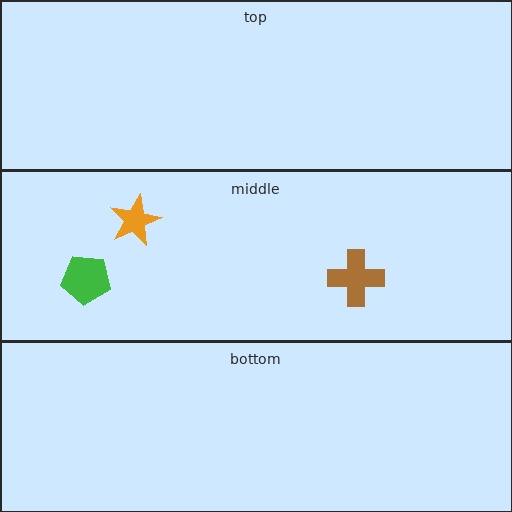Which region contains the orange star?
The middle region.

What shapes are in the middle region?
The green pentagon, the brown cross, the orange star.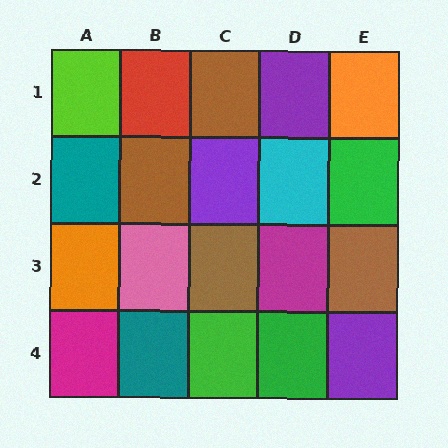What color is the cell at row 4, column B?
Teal.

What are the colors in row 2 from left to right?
Teal, brown, purple, cyan, green.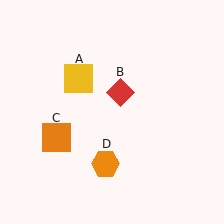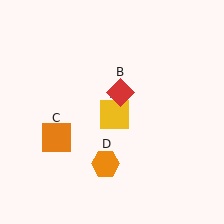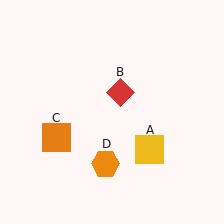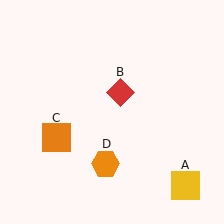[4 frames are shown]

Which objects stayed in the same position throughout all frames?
Red diamond (object B) and orange square (object C) and orange hexagon (object D) remained stationary.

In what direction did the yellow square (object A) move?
The yellow square (object A) moved down and to the right.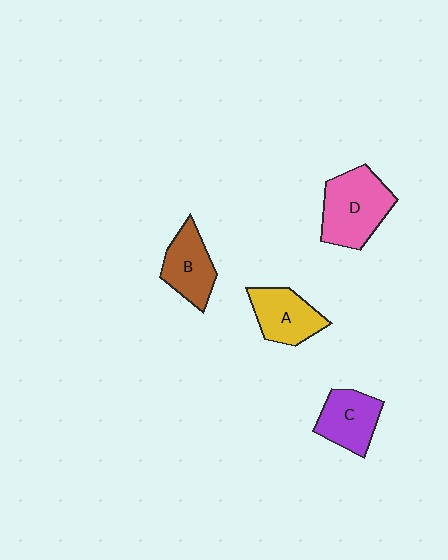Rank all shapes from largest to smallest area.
From largest to smallest: D (pink), A (yellow), C (purple), B (brown).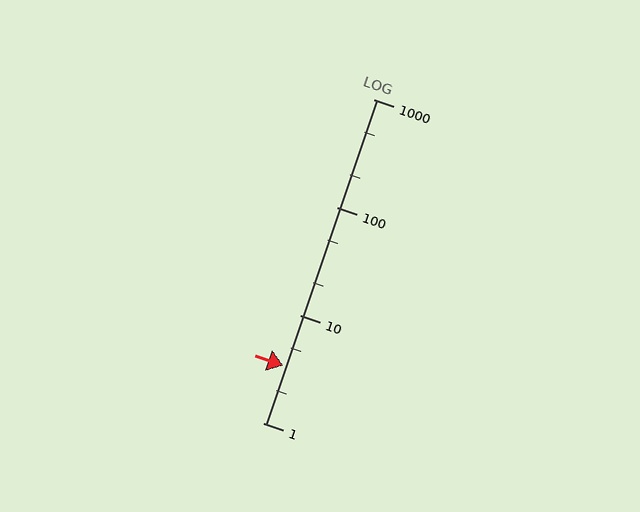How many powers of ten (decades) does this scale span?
The scale spans 3 decades, from 1 to 1000.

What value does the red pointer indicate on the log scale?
The pointer indicates approximately 3.4.